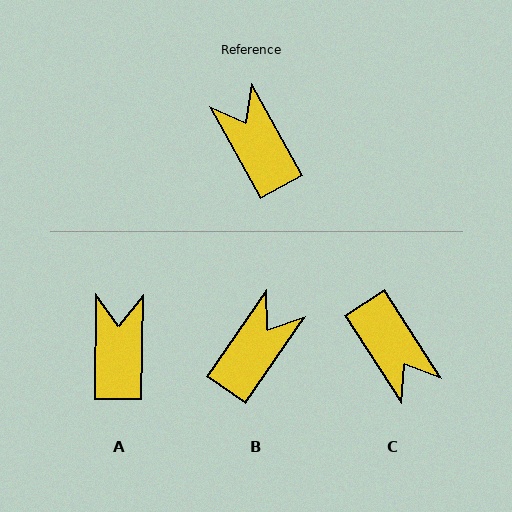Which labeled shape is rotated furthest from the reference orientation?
C, about 176 degrees away.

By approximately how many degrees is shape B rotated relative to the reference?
Approximately 63 degrees clockwise.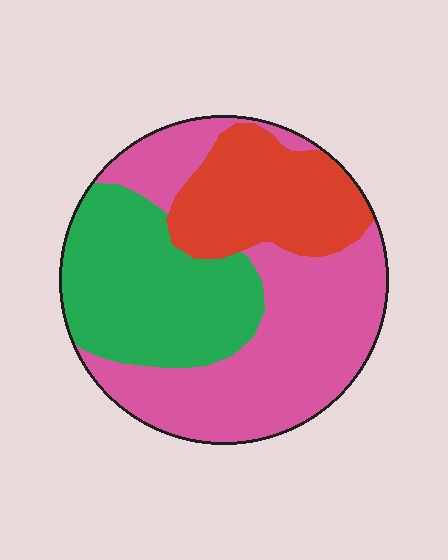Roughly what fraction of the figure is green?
Green covers roughly 30% of the figure.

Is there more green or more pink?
Pink.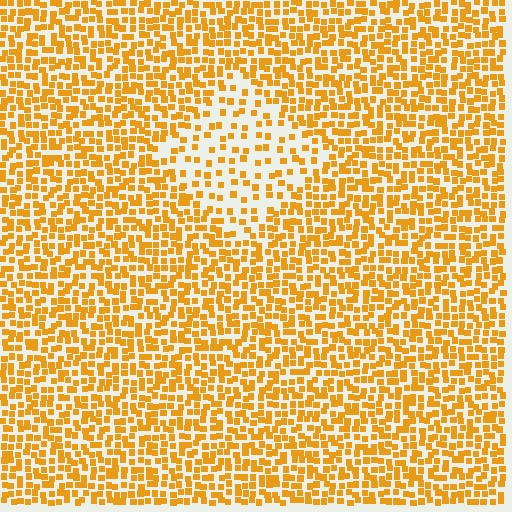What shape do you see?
I see a diamond.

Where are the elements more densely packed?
The elements are more densely packed outside the diamond boundary.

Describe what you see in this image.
The image contains small orange elements arranged at two different densities. A diamond-shaped region is visible where the elements are less densely packed than the surrounding area.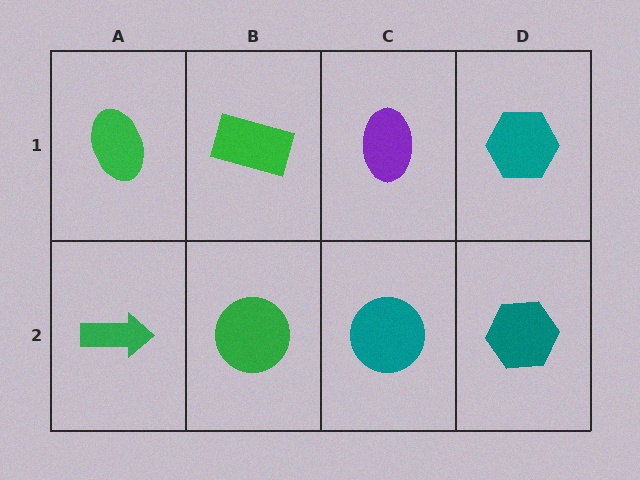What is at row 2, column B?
A green circle.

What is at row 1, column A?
A green ellipse.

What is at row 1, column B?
A green rectangle.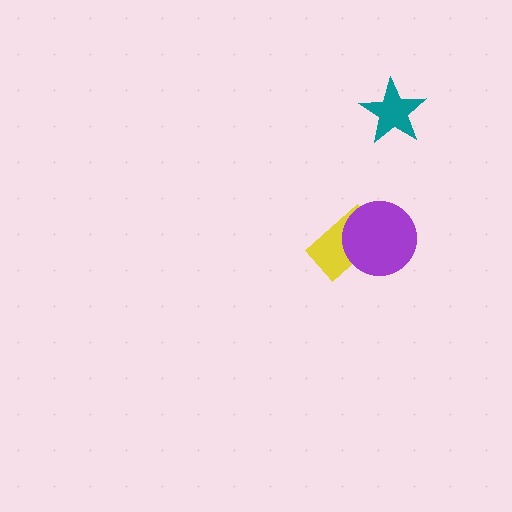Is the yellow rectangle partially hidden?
Yes, it is partially covered by another shape.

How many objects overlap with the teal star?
0 objects overlap with the teal star.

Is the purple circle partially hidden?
No, no other shape covers it.